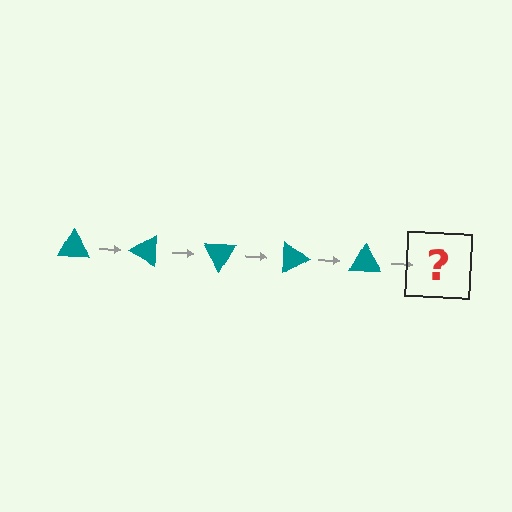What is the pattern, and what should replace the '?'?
The pattern is that the triangle rotates 30 degrees each step. The '?' should be a teal triangle rotated 150 degrees.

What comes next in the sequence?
The next element should be a teal triangle rotated 150 degrees.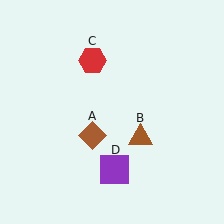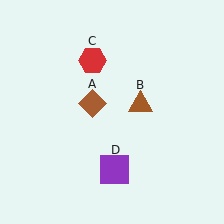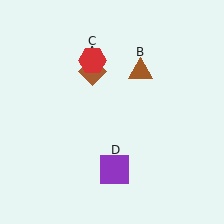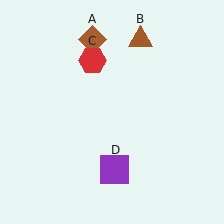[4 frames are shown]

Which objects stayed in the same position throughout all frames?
Red hexagon (object C) and purple square (object D) remained stationary.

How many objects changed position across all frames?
2 objects changed position: brown diamond (object A), brown triangle (object B).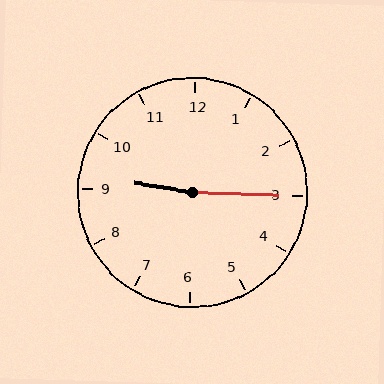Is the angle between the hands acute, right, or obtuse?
It is obtuse.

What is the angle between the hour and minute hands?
Approximately 172 degrees.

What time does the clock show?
9:15.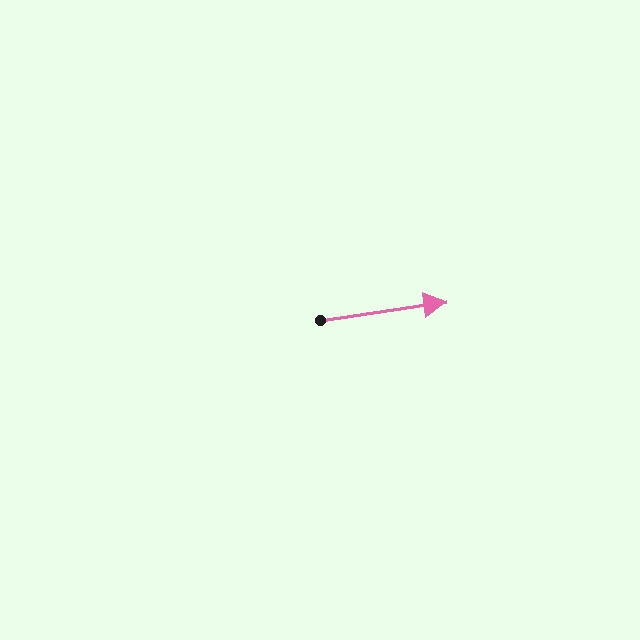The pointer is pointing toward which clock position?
Roughly 3 o'clock.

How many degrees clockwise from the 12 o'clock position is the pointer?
Approximately 82 degrees.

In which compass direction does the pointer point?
East.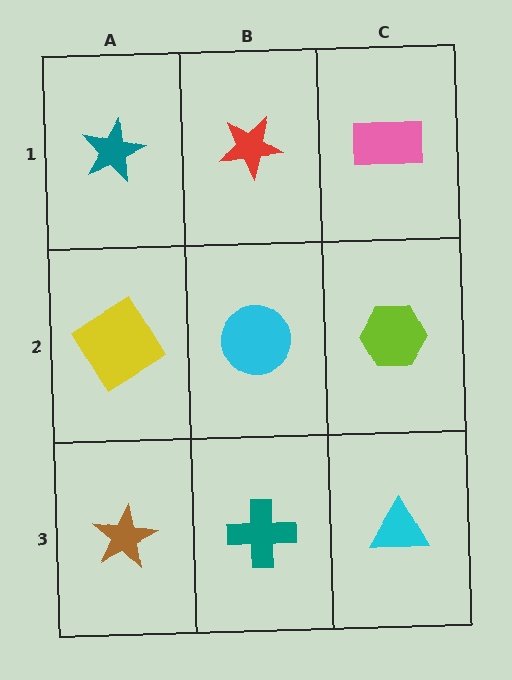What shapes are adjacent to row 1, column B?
A cyan circle (row 2, column B), a teal star (row 1, column A), a pink rectangle (row 1, column C).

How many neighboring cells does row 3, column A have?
2.